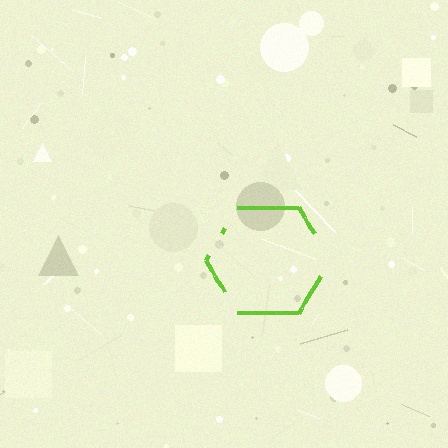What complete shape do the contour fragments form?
The contour fragments form a hexagon.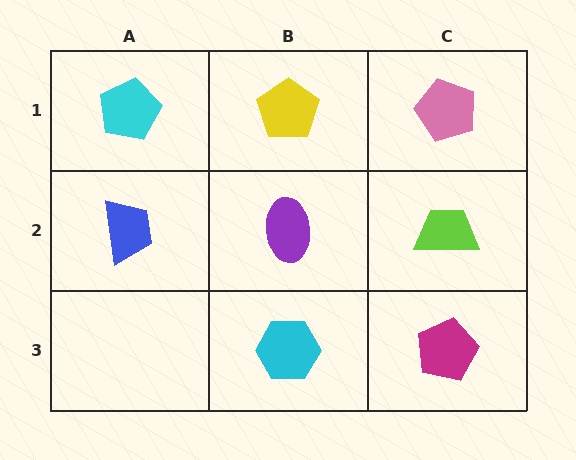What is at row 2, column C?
A lime trapezoid.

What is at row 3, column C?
A magenta pentagon.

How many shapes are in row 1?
3 shapes.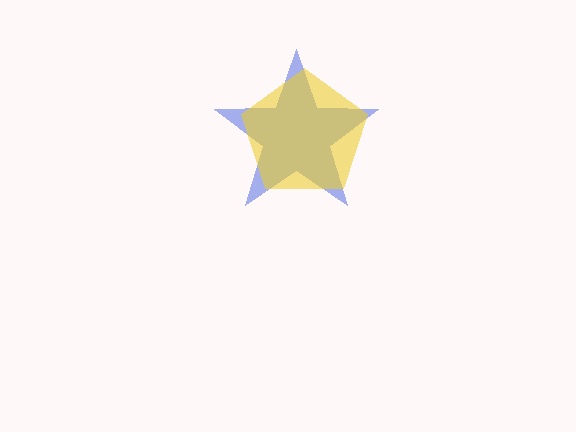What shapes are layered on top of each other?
The layered shapes are: a blue star, a yellow pentagon.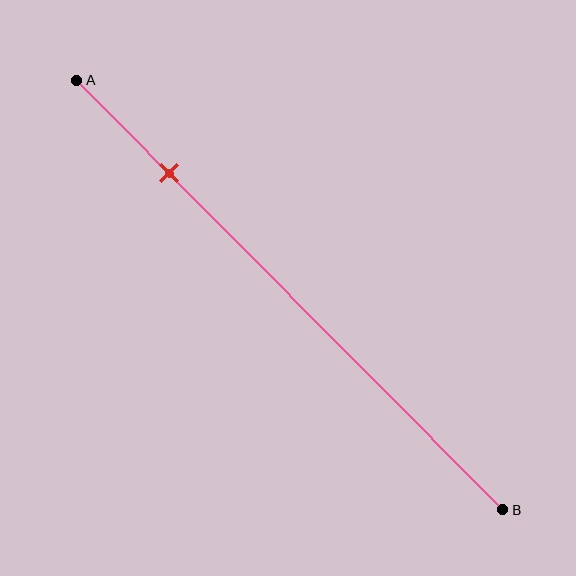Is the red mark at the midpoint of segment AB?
No, the mark is at about 20% from A, not at the 50% midpoint.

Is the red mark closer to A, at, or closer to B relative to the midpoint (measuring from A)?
The red mark is closer to point A than the midpoint of segment AB.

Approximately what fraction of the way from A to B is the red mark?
The red mark is approximately 20% of the way from A to B.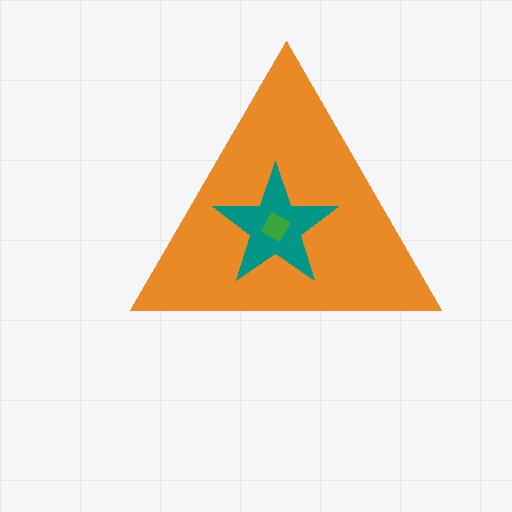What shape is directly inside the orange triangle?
The teal star.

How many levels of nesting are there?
3.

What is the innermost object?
The green diamond.